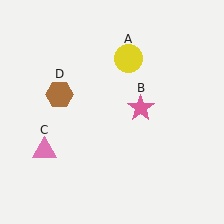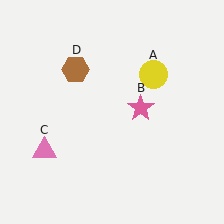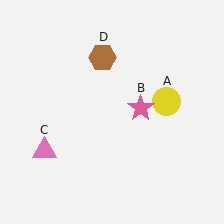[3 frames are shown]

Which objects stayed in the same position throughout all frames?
Pink star (object B) and pink triangle (object C) remained stationary.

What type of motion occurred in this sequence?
The yellow circle (object A), brown hexagon (object D) rotated clockwise around the center of the scene.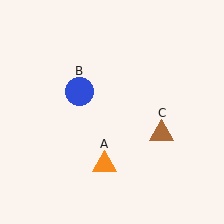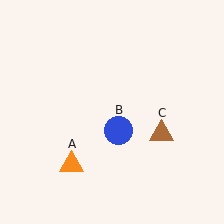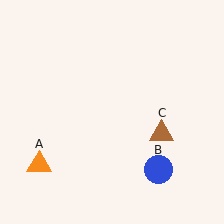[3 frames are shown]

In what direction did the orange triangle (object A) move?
The orange triangle (object A) moved left.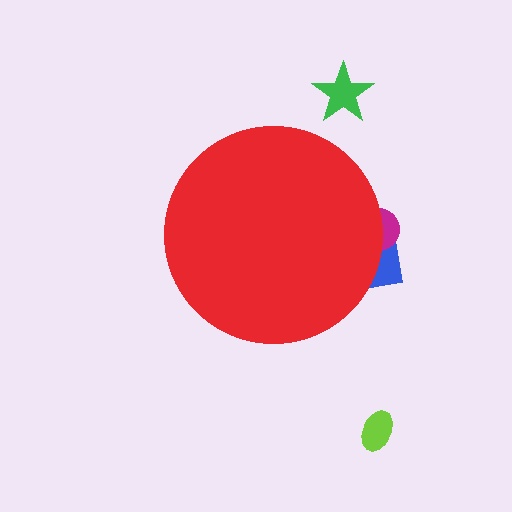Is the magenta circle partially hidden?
Yes, the magenta circle is partially hidden behind the red circle.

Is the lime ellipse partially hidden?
No, the lime ellipse is fully visible.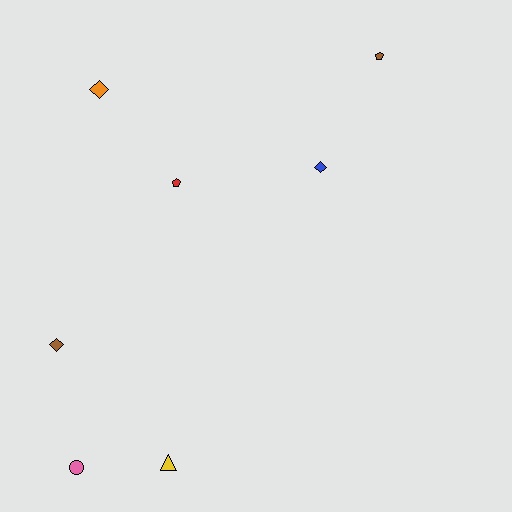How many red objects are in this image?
There is 1 red object.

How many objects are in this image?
There are 7 objects.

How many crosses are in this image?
There are no crosses.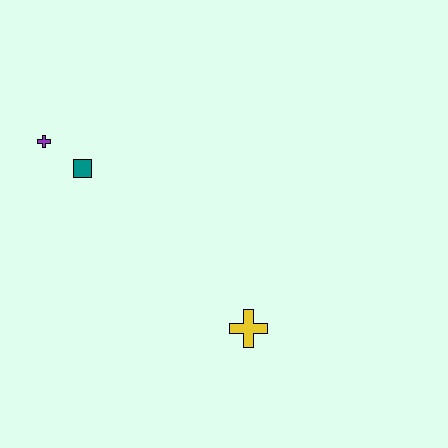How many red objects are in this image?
There are no red objects.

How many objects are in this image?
There are 3 objects.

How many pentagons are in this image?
There are no pentagons.